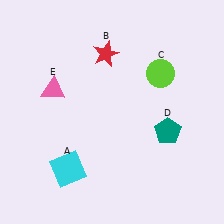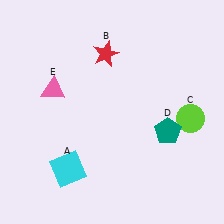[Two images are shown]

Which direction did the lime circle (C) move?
The lime circle (C) moved down.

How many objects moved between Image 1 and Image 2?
1 object moved between the two images.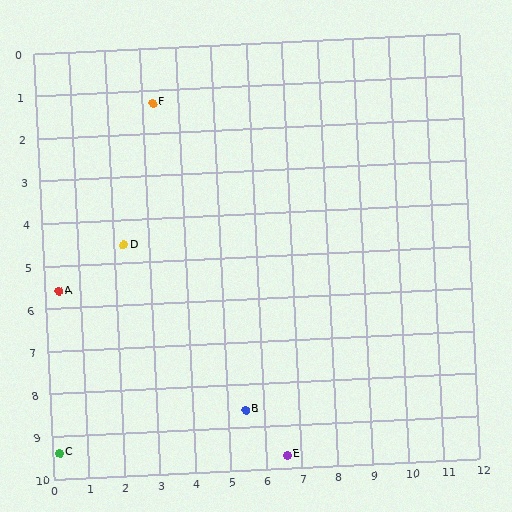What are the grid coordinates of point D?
Point D is at approximately (2.3, 4.6).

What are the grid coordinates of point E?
Point E is at approximately (6.6, 9.7).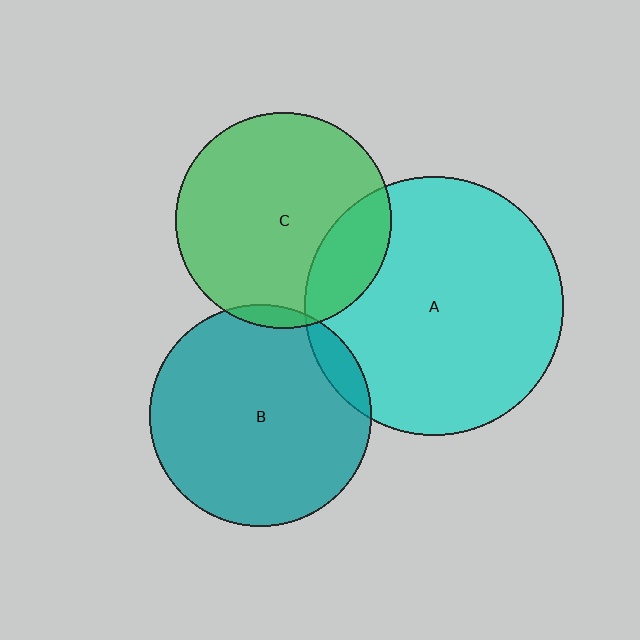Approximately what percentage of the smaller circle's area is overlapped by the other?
Approximately 5%.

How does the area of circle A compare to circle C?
Approximately 1.4 times.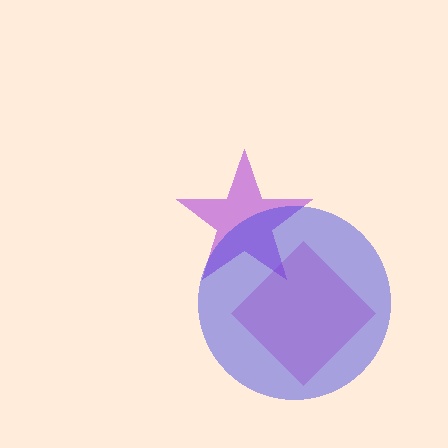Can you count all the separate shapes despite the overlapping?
Yes, there are 3 separate shapes.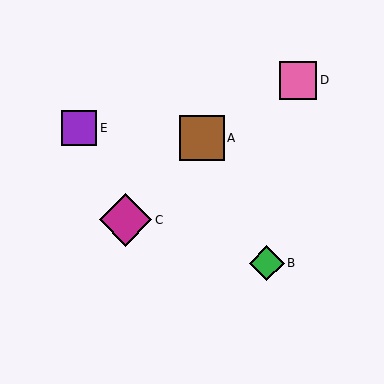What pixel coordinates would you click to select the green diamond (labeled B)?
Click at (267, 263) to select the green diamond B.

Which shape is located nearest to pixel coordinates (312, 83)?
The pink square (labeled D) at (298, 80) is nearest to that location.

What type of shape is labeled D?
Shape D is a pink square.